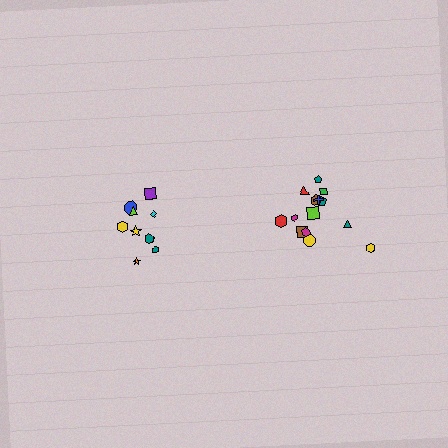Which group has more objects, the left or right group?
The right group.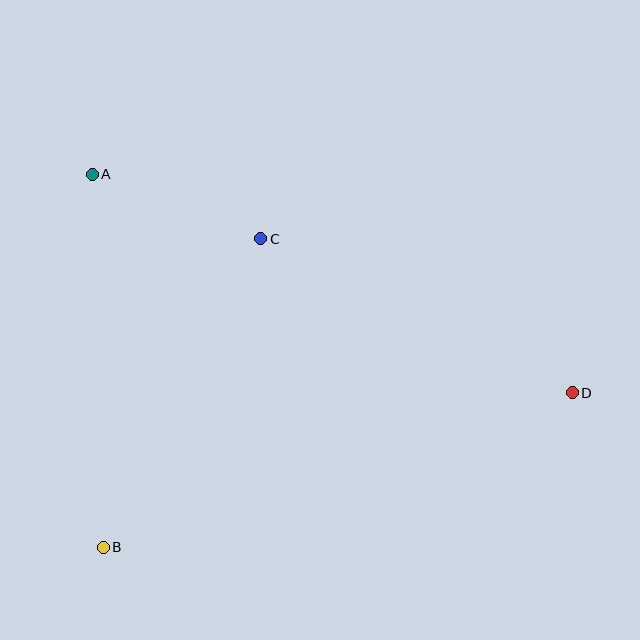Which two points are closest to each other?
Points A and C are closest to each other.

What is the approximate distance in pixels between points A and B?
The distance between A and B is approximately 373 pixels.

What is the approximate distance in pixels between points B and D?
The distance between B and D is approximately 494 pixels.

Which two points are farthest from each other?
Points A and D are farthest from each other.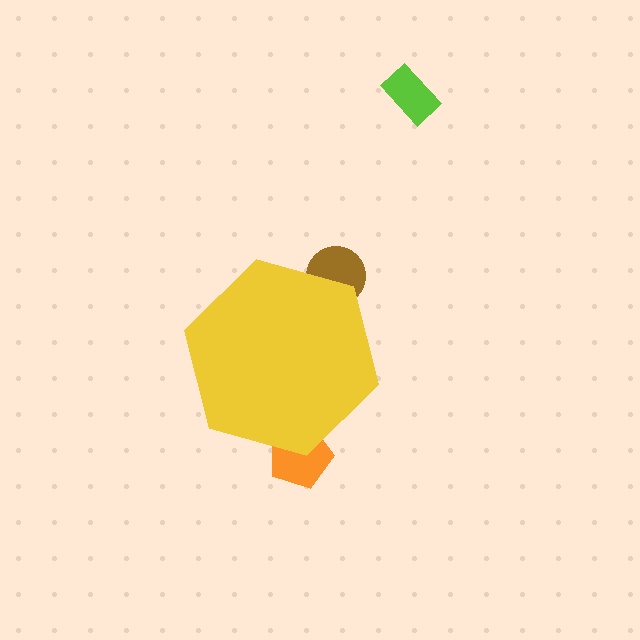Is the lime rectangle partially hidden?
No, the lime rectangle is fully visible.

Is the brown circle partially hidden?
Yes, the brown circle is partially hidden behind the yellow hexagon.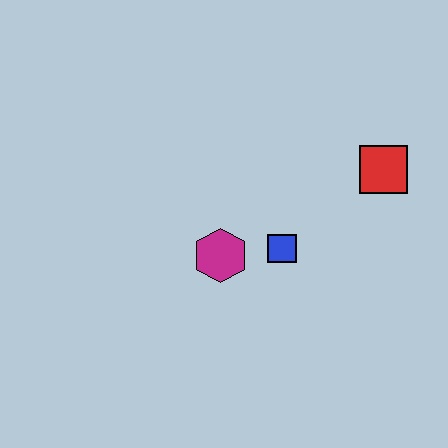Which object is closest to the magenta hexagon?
The blue square is closest to the magenta hexagon.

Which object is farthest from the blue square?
The red square is farthest from the blue square.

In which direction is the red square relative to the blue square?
The red square is to the right of the blue square.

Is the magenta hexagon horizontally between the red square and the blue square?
No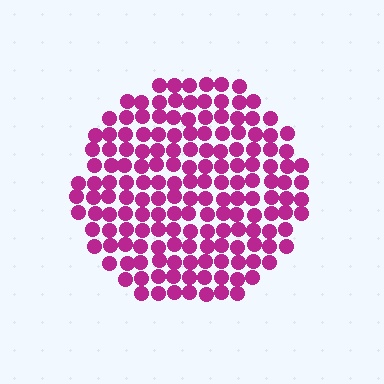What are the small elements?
The small elements are circles.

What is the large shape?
The large shape is a circle.